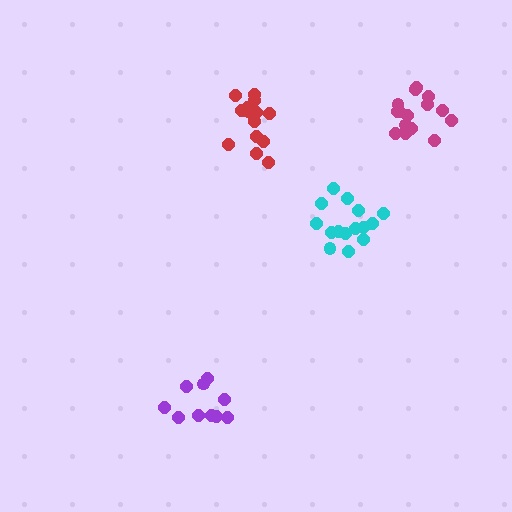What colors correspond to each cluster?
The clusters are colored: purple, red, magenta, cyan.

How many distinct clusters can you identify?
There are 4 distinct clusters.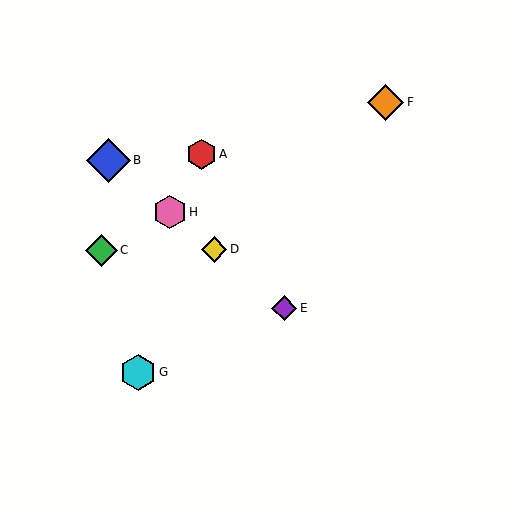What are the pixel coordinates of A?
Object A is at (202, 154).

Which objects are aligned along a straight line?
Objects B, D, E, H are aligned along a straight line.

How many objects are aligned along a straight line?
4 objects (B, D, E, H) are aligned along a straight line.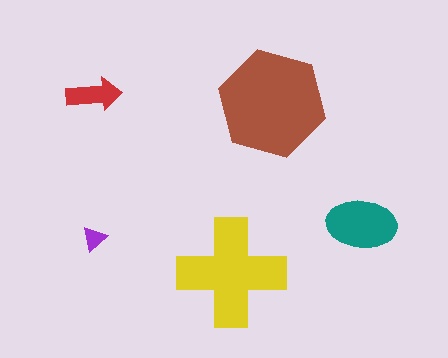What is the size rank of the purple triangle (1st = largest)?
5th.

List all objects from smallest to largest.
The purple triangle, the red arrow, the teal ellipse, the yellow cross, the brown hexagon.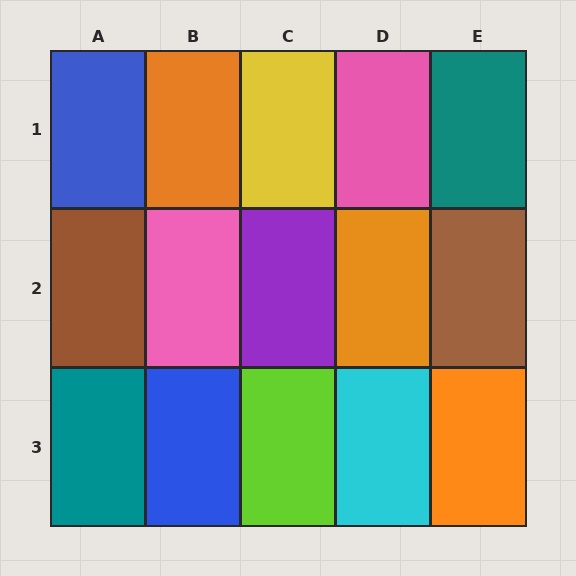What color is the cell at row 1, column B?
Orange.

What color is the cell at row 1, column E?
Teal.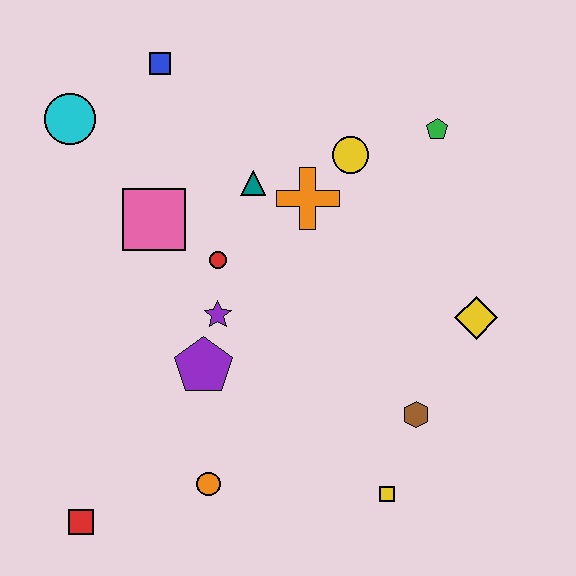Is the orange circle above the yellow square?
Yes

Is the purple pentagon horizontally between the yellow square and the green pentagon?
No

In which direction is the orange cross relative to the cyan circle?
The orange cross is to the right of the cyan circle.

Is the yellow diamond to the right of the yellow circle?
Yes